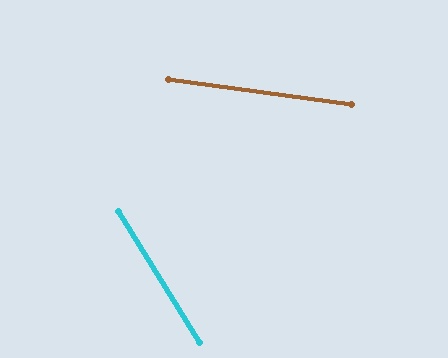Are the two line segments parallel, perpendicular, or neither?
Neither parallel nor perpendicular — they differ by about 51°.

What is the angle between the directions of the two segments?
Approximately 51 degrees.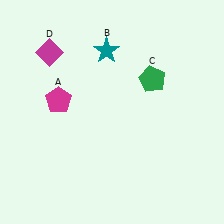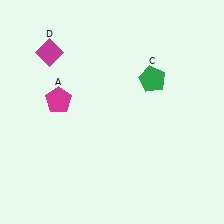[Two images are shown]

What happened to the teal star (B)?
The teal star (B) was removed in Image 2. It was in the top-left area of Image 1.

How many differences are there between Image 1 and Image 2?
There is 1 difference between the two images.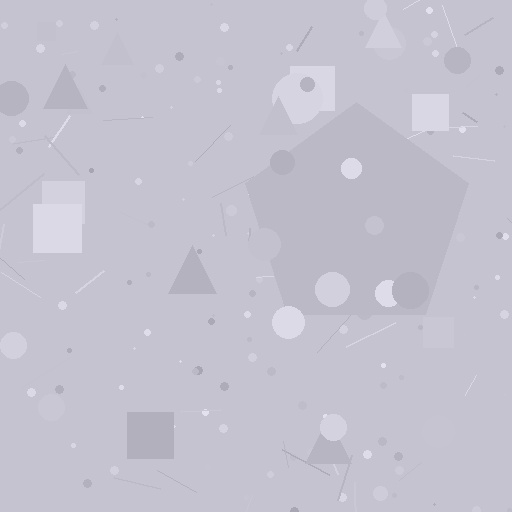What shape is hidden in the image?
A pentagon is hidden in the image.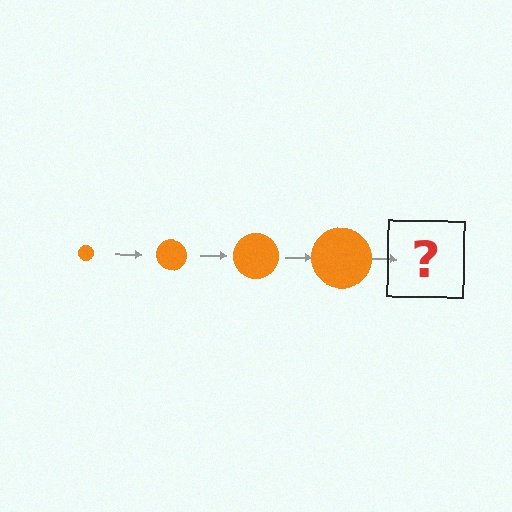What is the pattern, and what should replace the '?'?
The pattern is that the circle gets progressively larger each step. The '?' should be an orange circle, larger than the previous one.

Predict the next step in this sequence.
The next step is an orange circle, larger than the previous one.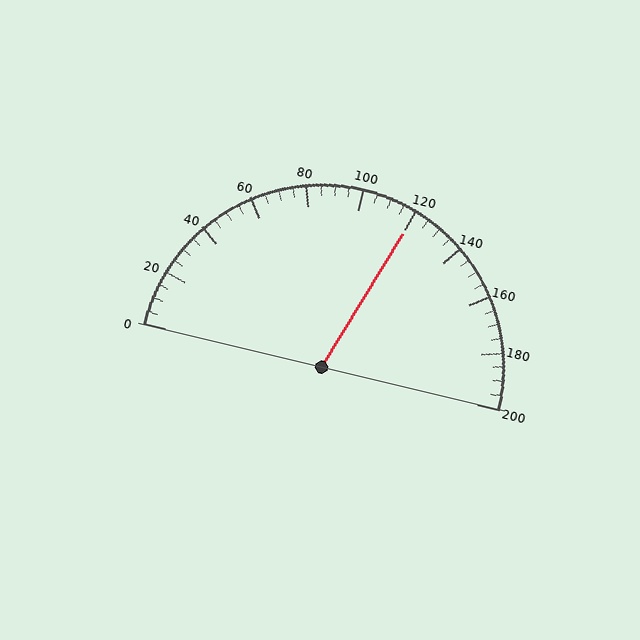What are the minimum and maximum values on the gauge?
The gauge ranges from 0 to 200.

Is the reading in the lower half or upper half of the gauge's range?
The reading is in the upper half of the range (0 to 200).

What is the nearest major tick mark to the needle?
The nearest major tick mark is 120.